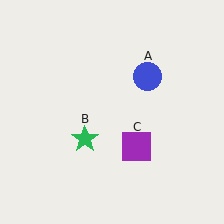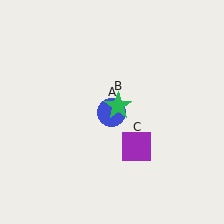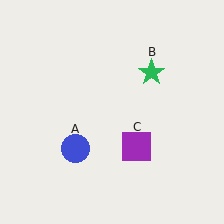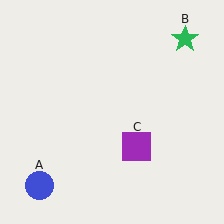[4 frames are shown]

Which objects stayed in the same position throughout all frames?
Purple square (object C) remained stationary.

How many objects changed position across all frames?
2 objects changed position: blue circle (object A), green star (object B).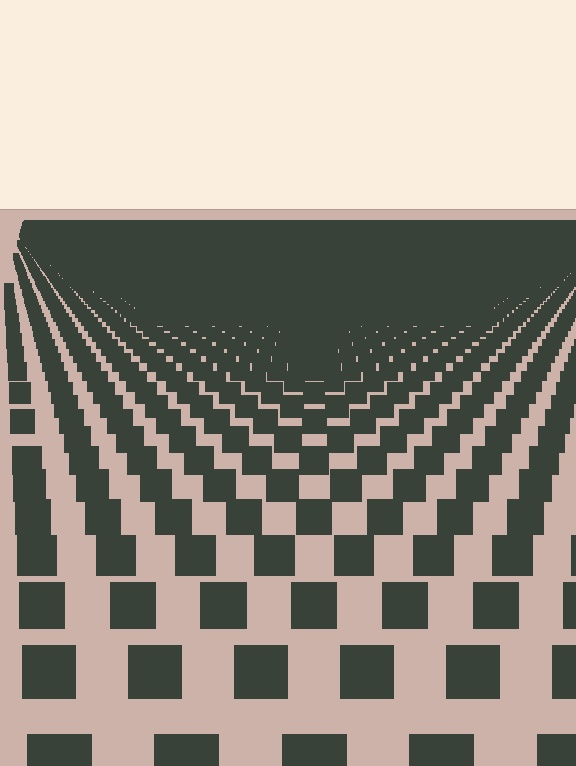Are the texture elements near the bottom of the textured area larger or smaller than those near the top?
Larger. Near the bottom, elements are closer to the viewer and appear at a bigger on-screen size.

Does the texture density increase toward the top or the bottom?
Density increases toward the top.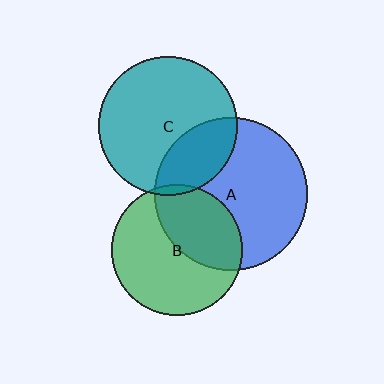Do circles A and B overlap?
Yes.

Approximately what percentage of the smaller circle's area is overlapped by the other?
Approximately 40%.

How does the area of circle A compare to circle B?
Approximately 1.4 times.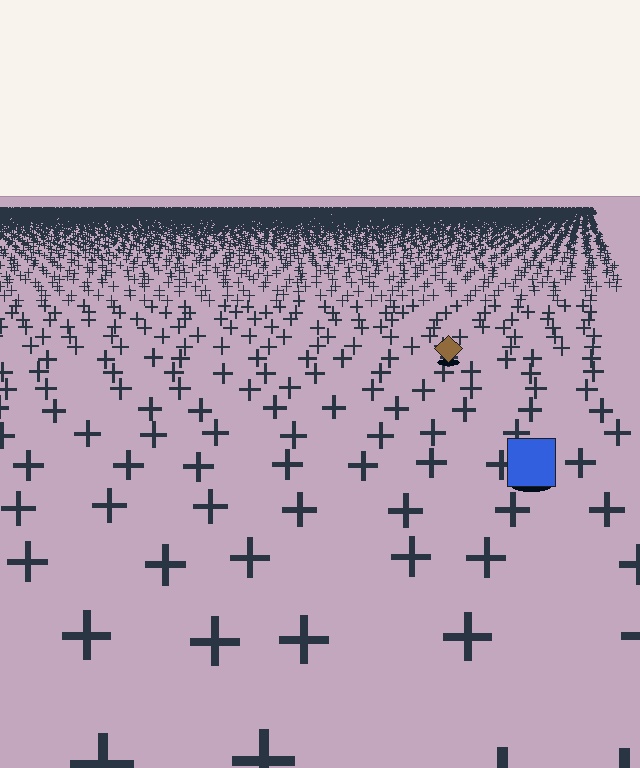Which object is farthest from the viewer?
The brown diamond is farthest from the viewer. It appears smaller and the ground texture around it is denser.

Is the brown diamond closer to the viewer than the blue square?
No. The blue square is closer — you can tell from the texture gradient: the ground texture is coarser near it.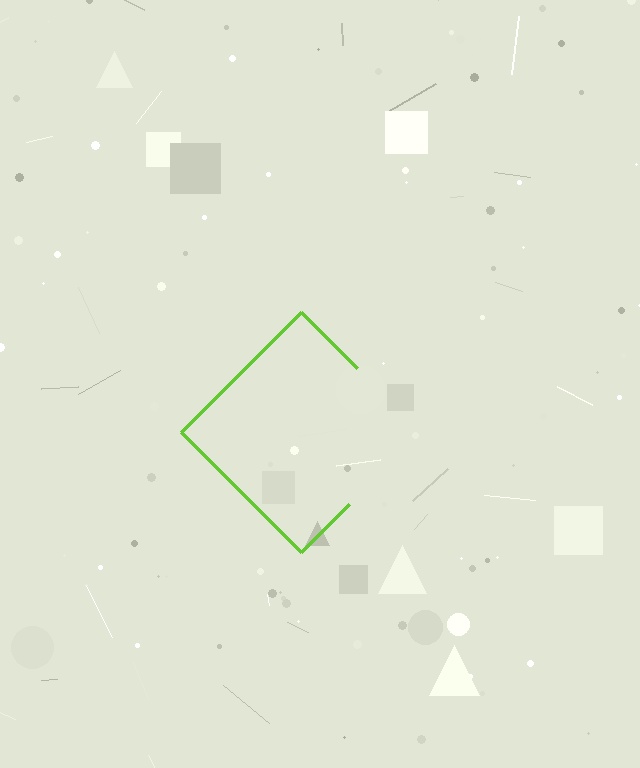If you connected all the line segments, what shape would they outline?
They would outline a diamond.